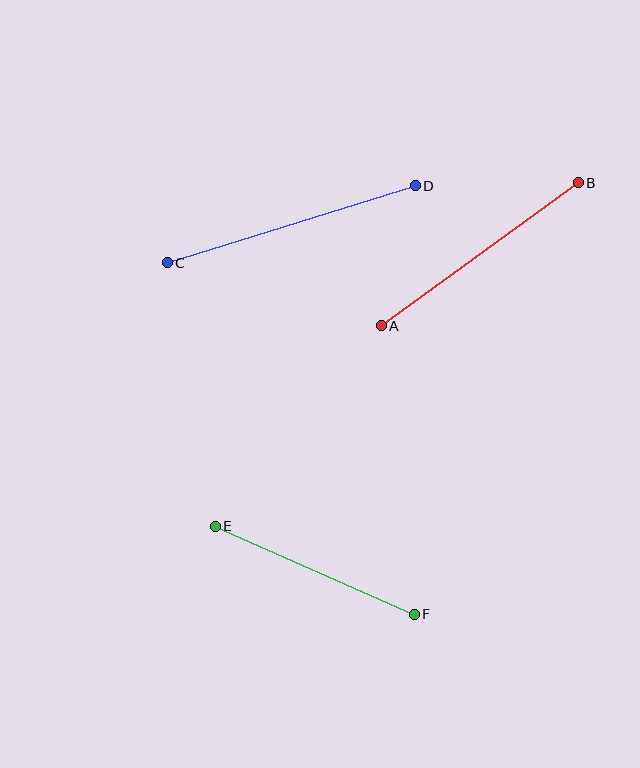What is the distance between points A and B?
The distance is approximately 243 pixels.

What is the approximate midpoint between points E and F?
The midpoint is at approximately (315, 570) pixels.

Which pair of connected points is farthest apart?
Points C and D are farthest apart.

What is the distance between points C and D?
The distance is approximately 259 pixels.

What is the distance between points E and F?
The distance is approximately 217 pixels.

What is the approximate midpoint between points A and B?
The midpoint is at approximately (480, 254) pixels.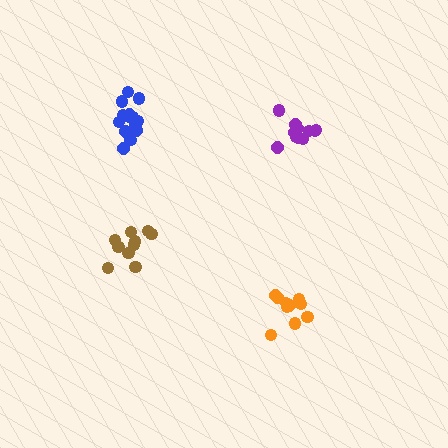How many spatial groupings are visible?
There are 4 spatial groupings.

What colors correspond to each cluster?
The clusters are colored: orange, purple, brown, blue.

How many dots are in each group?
Group 1: 10 dots, Group 2: 12 dots, Group 3: 10 dots, Group 4: 14 dots (46 total).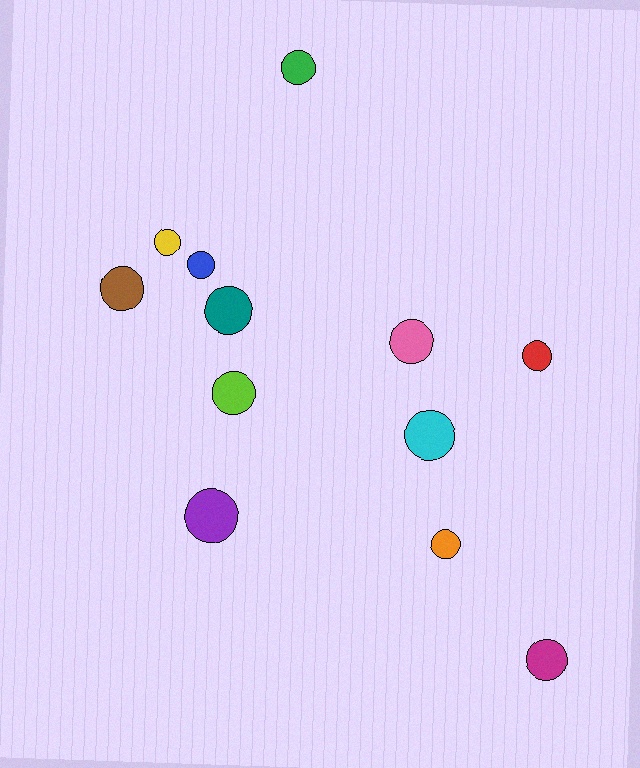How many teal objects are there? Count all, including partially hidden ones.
There is 1 teal object.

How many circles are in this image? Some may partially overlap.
There are 12 circles.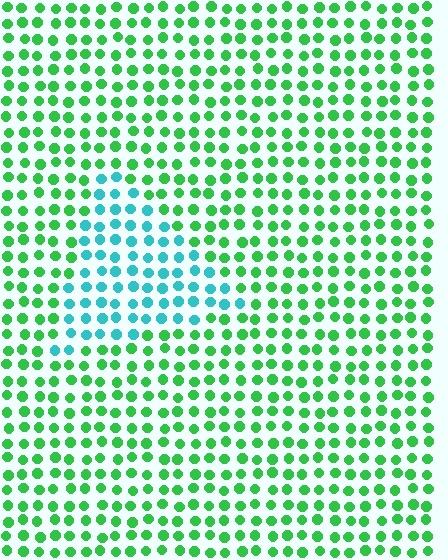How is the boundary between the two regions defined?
The boundary is defined purely by a slight shift in hue (about 52 degrees). Spacing, size, and orientation are identical on both sides.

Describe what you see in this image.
The image is filled with small green elements in a uniform arrangement. A triangle-shaped region is visible where the elements are tinted to a slightly different hue, forming a subtle color boundary.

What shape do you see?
I see a triangle.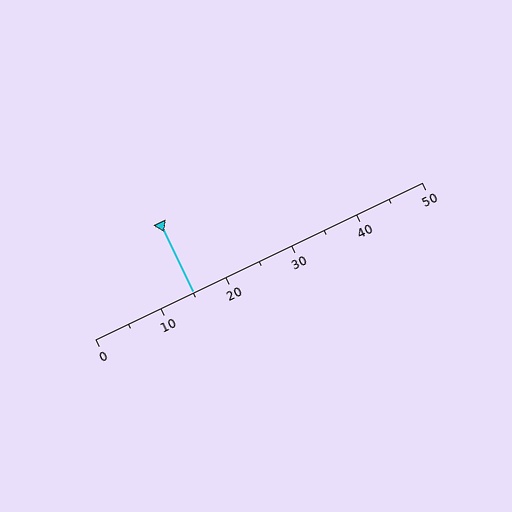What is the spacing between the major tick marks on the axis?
The major ticks are spaced 10 apart.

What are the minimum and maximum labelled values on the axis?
The axis runs from 0 to 50.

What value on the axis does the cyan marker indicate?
The marker indicates approximately 15.